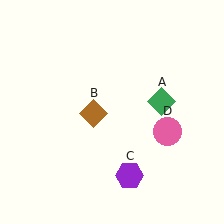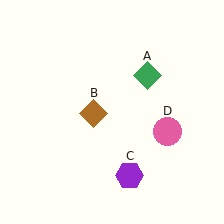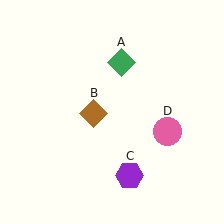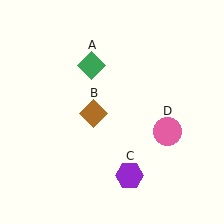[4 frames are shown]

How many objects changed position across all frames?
1 object changed position: green diamond (object A).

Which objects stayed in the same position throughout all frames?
Brown diamond (object B) and purple hexagon (object C) and pink circle (object D) remained stationary.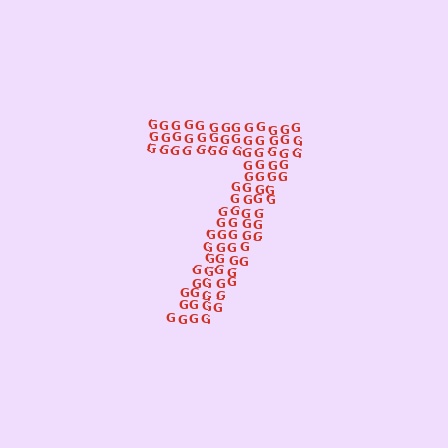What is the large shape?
The large shape is the digit 7.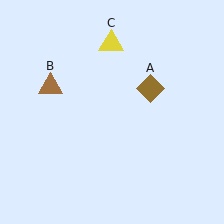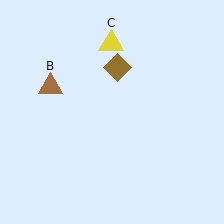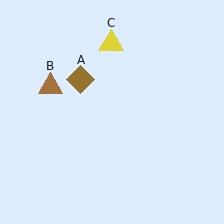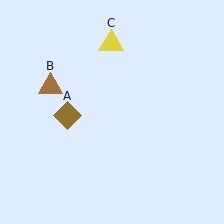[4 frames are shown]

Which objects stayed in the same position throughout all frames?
Brown triangle (object B) and yellow triangle (object C) remained stationary.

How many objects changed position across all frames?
1 object changed position: brown diamond (object A).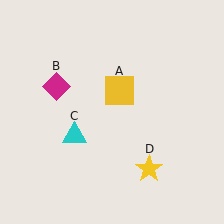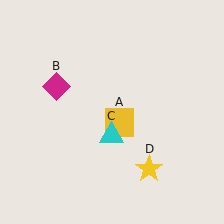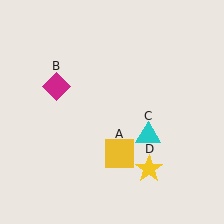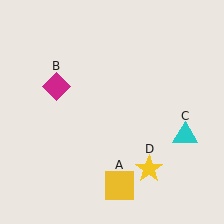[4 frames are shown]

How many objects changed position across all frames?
2 objects changed position: yellow square (object A), cyan triangle (object C).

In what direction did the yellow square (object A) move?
The yellow square (object A) moved down.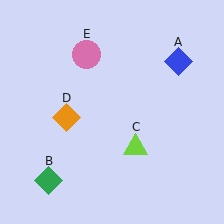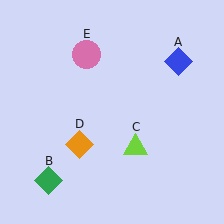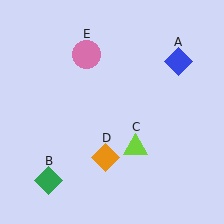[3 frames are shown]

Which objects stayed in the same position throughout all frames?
Blue diamond (object A) and green diamond (object B) and lime triangle (object C) and pink circle (object E) remained stationary.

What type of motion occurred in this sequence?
The orange diamond (object D) rotated counterclockwise around the center of the scene.